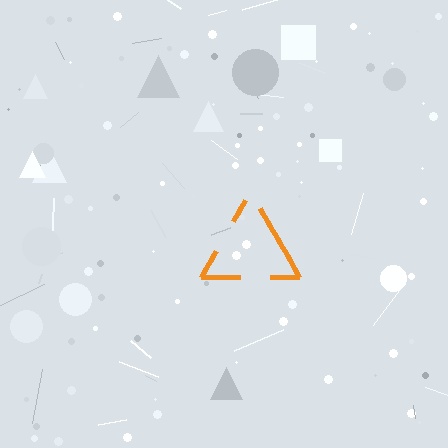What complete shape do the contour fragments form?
The contour fragments form a triangle.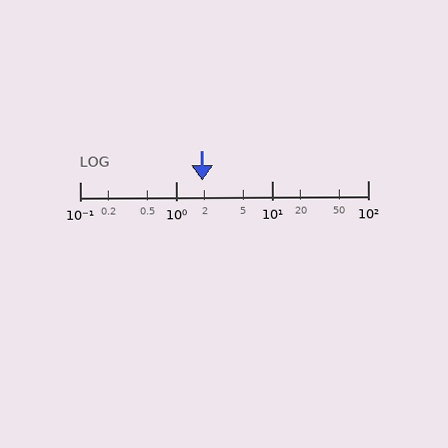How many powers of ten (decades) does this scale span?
The scale spans 3 decades, from 0.1 to 100.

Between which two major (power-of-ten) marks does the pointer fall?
The pointer is between 1 and 10.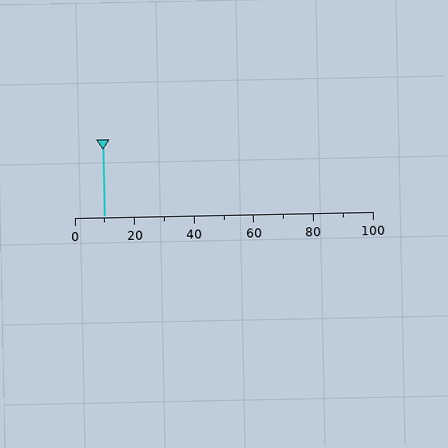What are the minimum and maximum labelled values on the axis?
The axis runs from 0 to 100.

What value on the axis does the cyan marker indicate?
The marker indicates approximately 10.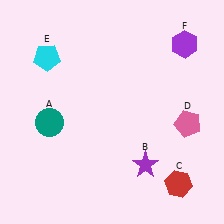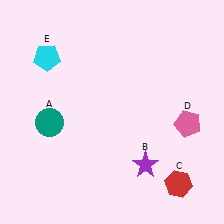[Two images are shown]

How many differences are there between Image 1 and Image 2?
There is 1 difference between the two images.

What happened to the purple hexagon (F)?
The purple hexagon (F) was removed in Image 2. It was in the top-right area of Image 1.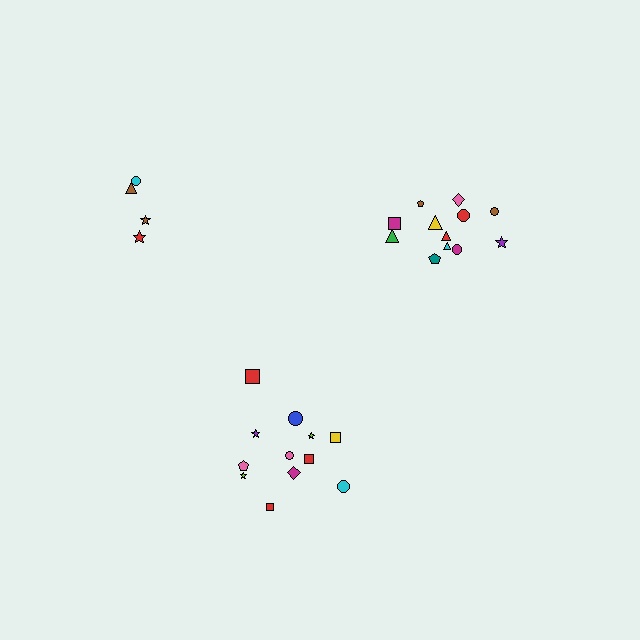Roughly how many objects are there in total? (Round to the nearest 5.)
Roughly 30 objects in total.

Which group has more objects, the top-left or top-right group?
The top-right group.